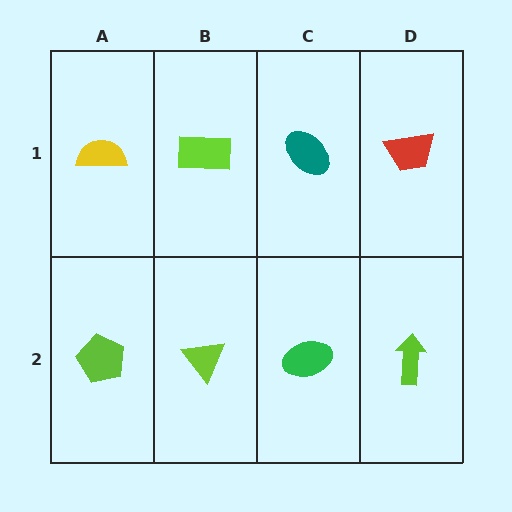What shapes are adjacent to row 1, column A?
A lime pentagon (row 2, column A), a lime rectangle (row 1, column B).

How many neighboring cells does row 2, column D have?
2.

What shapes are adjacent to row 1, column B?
A lime triangle (row 2, column B), a yellow semicircle (row 1, column A), a teal ellipse (row 1, column C).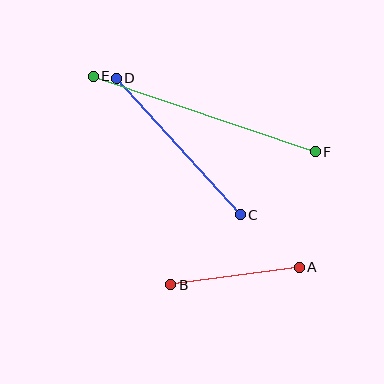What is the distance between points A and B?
The distance is approximately 130 pixels.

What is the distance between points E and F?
The distance is approximately 235 pixels.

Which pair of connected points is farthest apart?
Points E and F are farthest apart.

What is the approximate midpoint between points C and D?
The midpoint is at approximately (178, 147) pixels.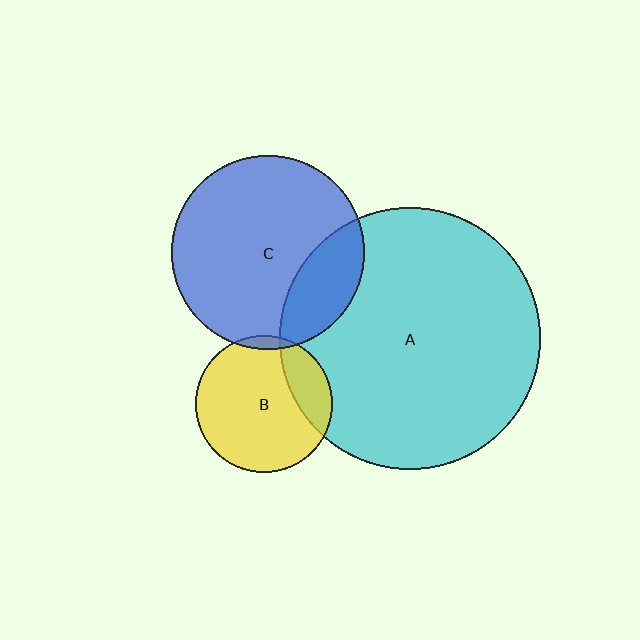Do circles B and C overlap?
Yes.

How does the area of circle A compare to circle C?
Approximately 1.8 times.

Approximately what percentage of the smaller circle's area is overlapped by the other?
Approximately 5%.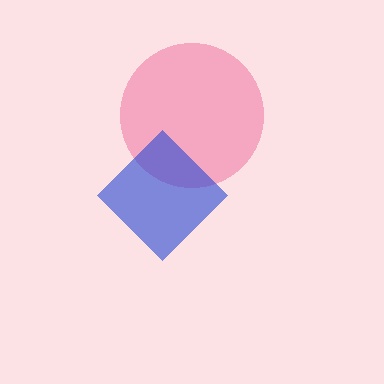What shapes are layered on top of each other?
The layered shapes are: a pink circle, a blue diamond.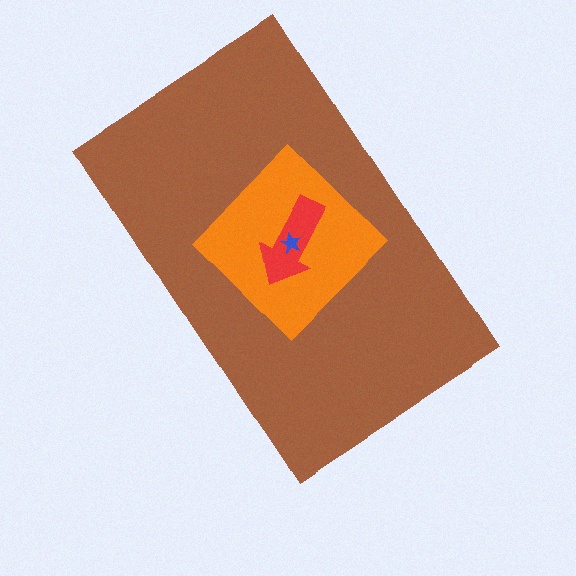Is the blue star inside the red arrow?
Yes.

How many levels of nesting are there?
4.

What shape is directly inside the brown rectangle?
The orange diamond.